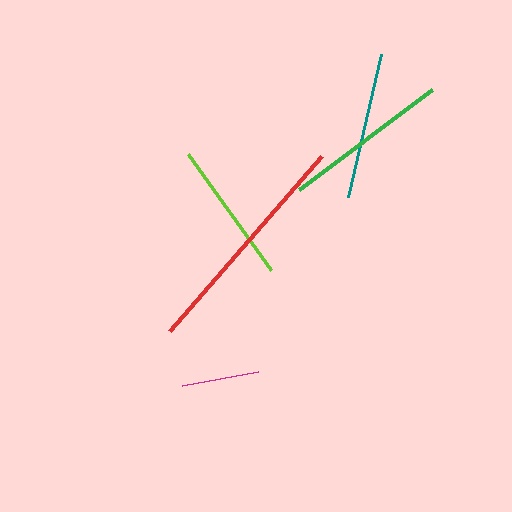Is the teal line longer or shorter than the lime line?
The teal line is longer than the lime line.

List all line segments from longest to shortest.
From longest to shortest: red, green, teal, lime, magenta.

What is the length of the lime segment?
The lime segment is approximately 143 pixels long.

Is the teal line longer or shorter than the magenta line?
The teal line is longer than the magenta line.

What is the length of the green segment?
The green segment is approximately 166 pixels long.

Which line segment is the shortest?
The magenta line is the shortest at approximately 76 pixels.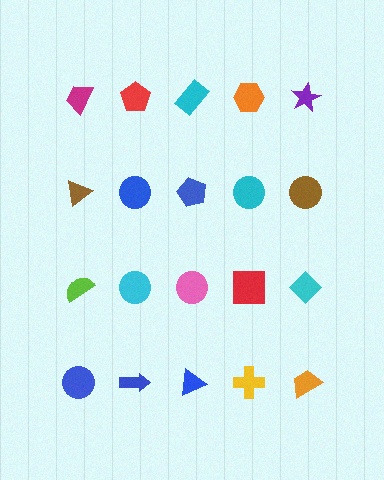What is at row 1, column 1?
A magenta trapezoid.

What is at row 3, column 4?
A red square.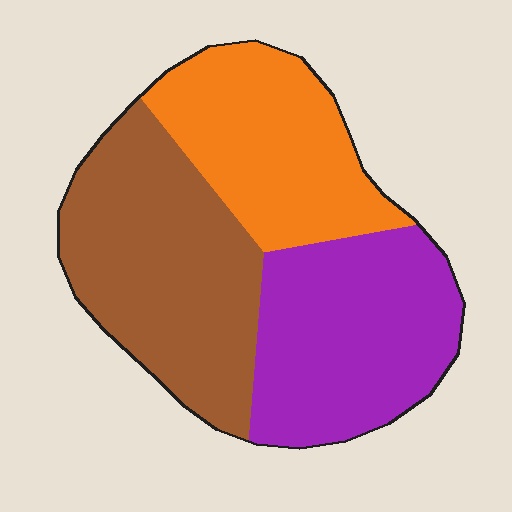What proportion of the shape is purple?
Purple takes up between a quarter and a half of the shape.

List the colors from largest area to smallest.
From largest to smallest: brown, purple, orange.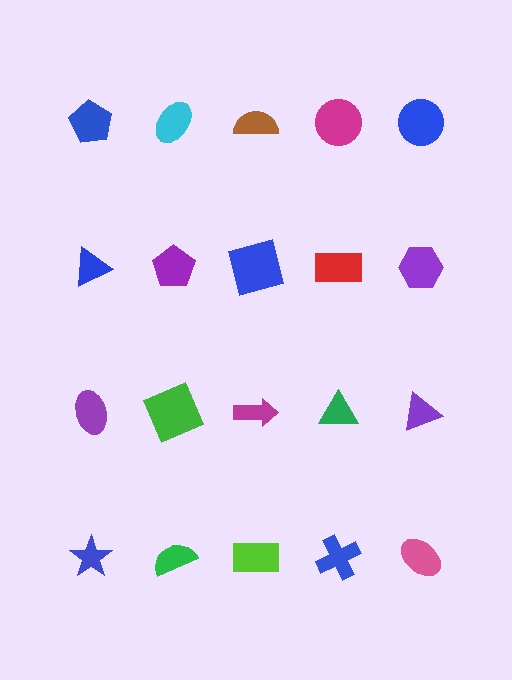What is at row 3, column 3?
A magenta arrow.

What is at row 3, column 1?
A purple ellipse.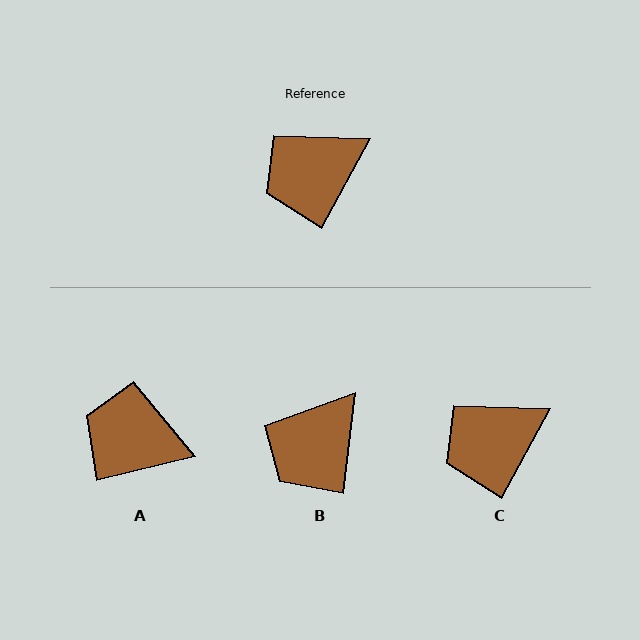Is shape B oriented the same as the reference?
No, it is off by about 21 degrees.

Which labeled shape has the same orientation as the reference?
C.